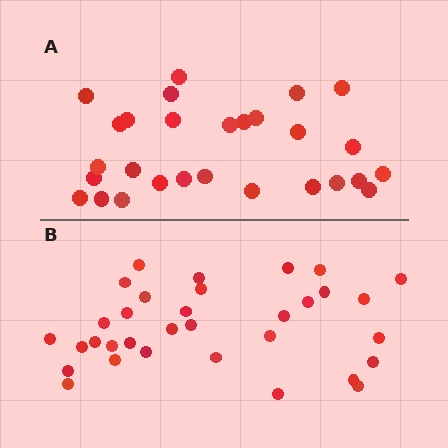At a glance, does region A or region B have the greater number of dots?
Region B (the bottom region) has more dots.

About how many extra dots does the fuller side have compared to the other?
Region B has about 5 more dots than region A.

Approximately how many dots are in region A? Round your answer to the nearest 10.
About 30 dots. (The exact count is 28, which rounds to 30.)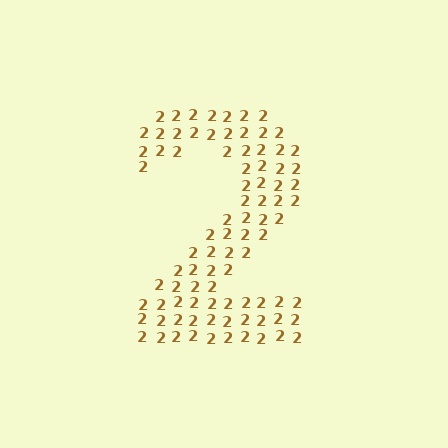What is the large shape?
The large shape is the digit 2.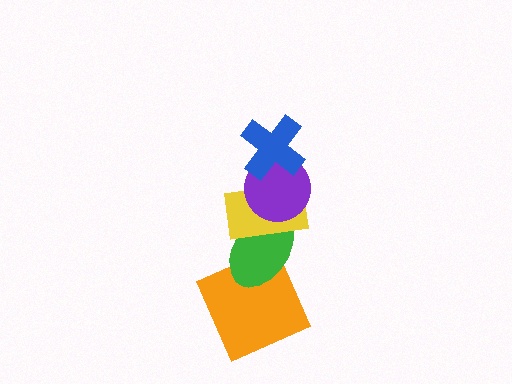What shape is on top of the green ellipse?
The yellow rectangle is on top of the green ellipse.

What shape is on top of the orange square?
The green ellipse is on top of the orange square.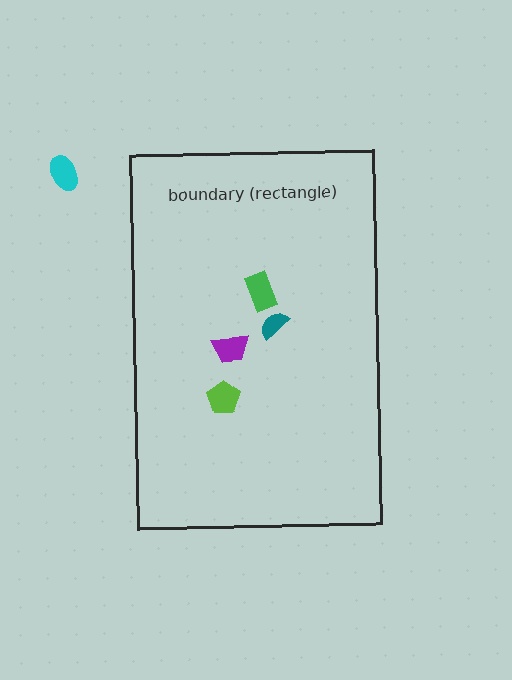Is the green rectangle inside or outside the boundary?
Inside.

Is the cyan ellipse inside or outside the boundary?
Outside.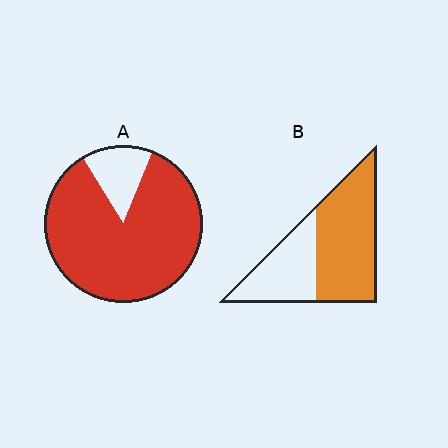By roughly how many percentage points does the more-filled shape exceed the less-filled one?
By roughly 25 percentage points (A over B).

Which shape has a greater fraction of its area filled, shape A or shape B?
Shape A.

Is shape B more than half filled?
Yes.